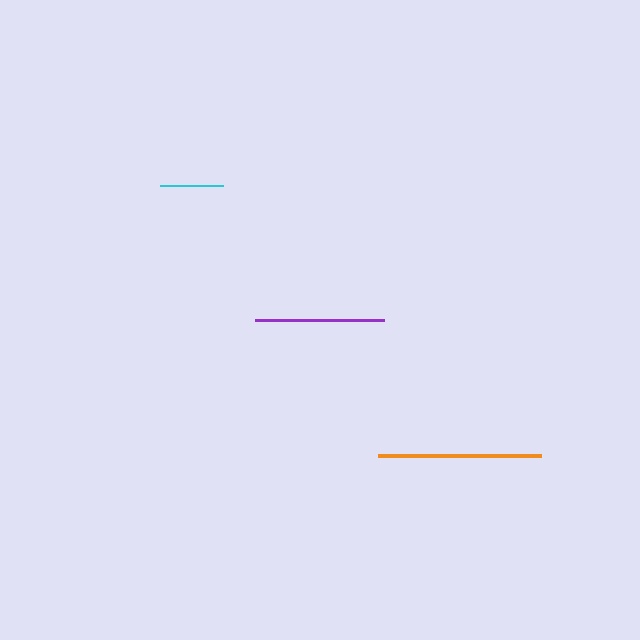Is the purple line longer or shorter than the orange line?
The orange line is longer than the purple line.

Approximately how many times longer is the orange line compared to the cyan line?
The orange line is approximately 2.6 times the length of the cyan line.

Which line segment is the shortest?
The cyan line is the shortest at approximately 63 pixels.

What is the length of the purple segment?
The purple segment is approximately 130 pixels long.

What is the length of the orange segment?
The orange segment is approximately 163 pixels long.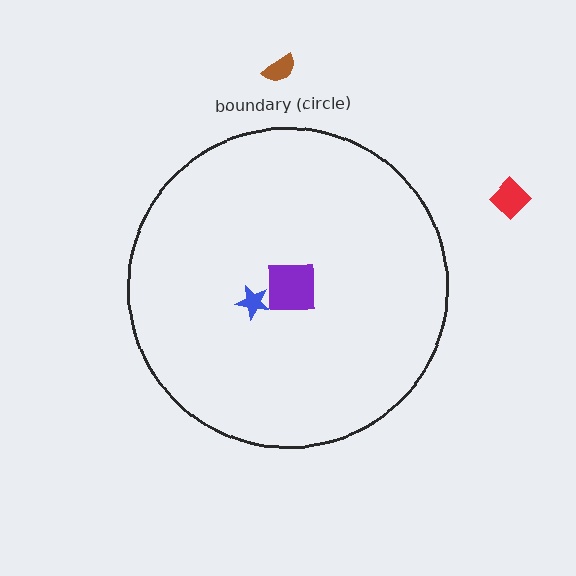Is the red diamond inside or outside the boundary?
Outside.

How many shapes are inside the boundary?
2 inside, 2 outside.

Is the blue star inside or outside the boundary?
Inside.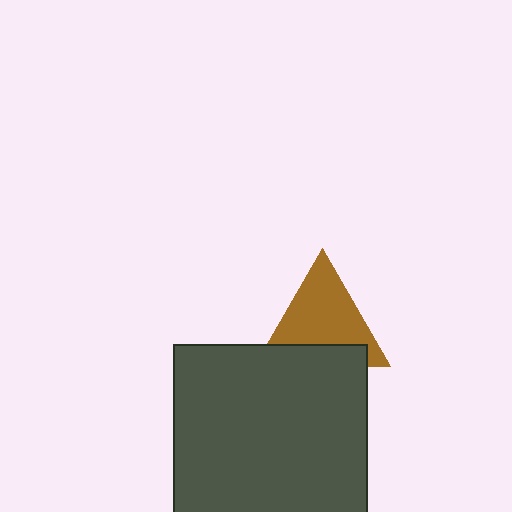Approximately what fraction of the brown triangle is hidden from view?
Roughly 31% of the brown triangle is hidden behind the dark gray square.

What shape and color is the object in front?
The object in front is a dark gray square.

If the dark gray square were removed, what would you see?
You would see the complete brown triangle.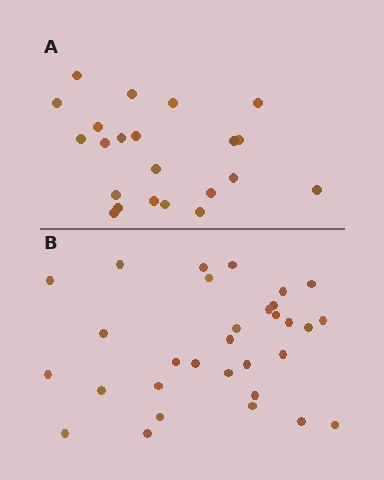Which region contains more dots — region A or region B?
Region B (the bottom region) has more dots.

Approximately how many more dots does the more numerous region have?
Region B has roughly 8 or so more dots than region A.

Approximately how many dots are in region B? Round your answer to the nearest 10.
About 30 dots. (The exact count is 31, which rounds to 30.)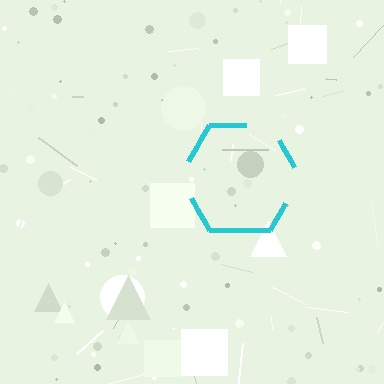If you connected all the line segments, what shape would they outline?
They would outline a hexagon.